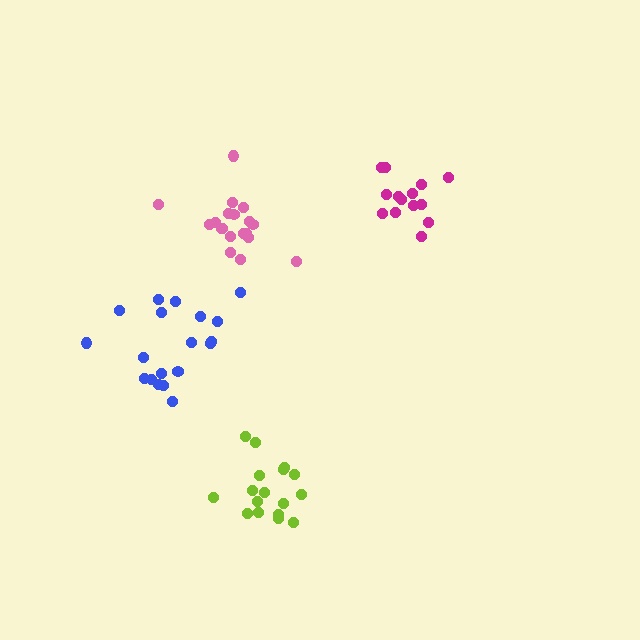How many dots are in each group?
Group 1: 19 dots, Group 2: 17 dots, Group 3: 14 dots, Group 4: 19 dots (69 total).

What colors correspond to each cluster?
The clusters are colored: blue, lime, magenta, pink.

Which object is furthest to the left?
The blue cluster is leftmost.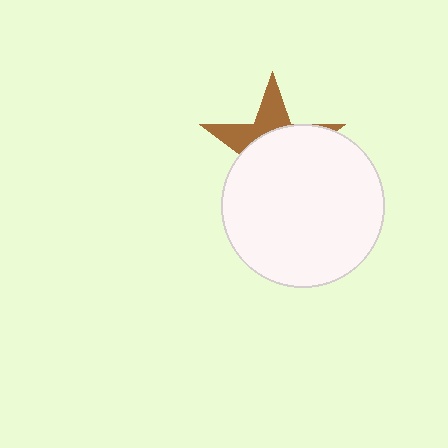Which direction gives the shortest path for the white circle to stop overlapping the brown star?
Moving down gives the shortest separation.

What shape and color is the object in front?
The object in front is a white circle.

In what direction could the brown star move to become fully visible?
The brown star could move up. That would shift it out from behind the white circle entirely.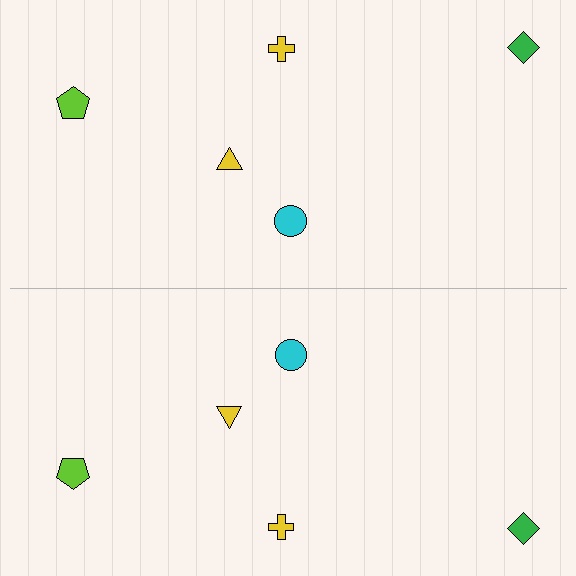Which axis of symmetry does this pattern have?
The pattern has a horizontal axis of symmetry running through the center of the image.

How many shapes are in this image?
There are 10 shapes in this image.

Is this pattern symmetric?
Yes, this pattern has bilateral (reflection) symmetry.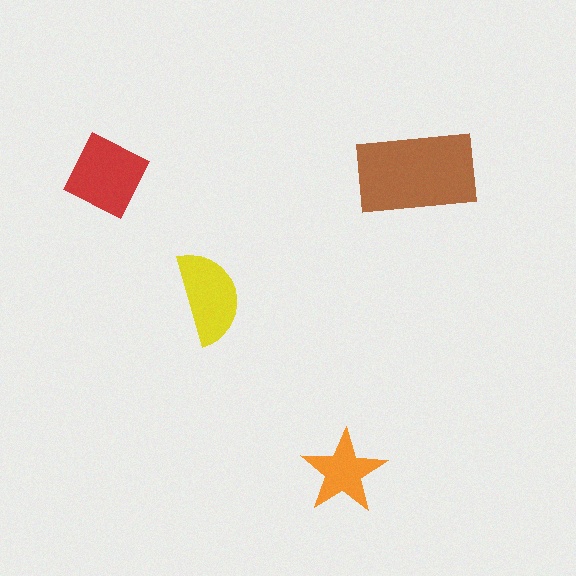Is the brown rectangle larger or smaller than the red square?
Larger.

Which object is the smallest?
The orange star.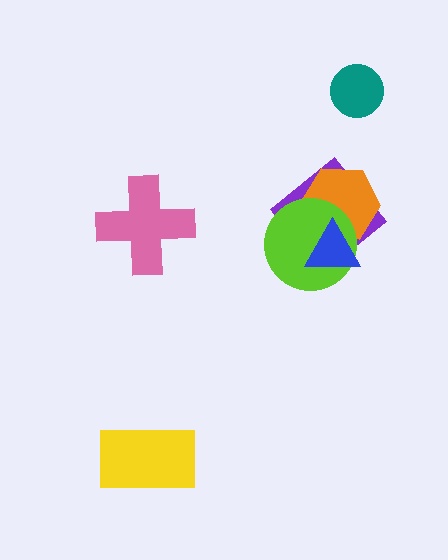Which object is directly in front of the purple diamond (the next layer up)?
The orange hexagon is directly in front of the purple diamond.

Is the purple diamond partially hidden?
Yes, it is partially covered by another shape.